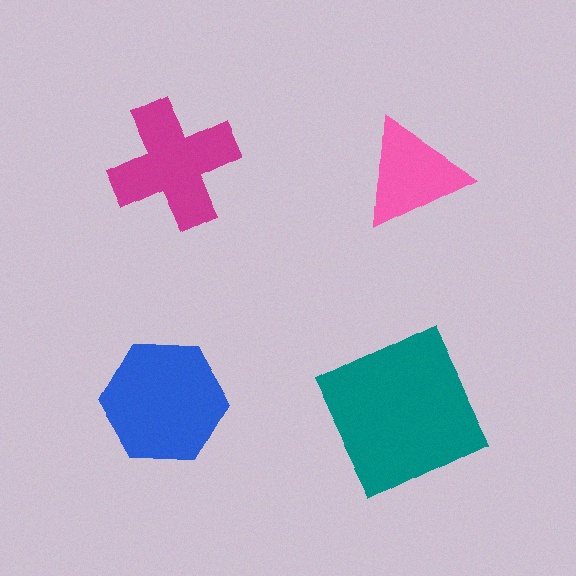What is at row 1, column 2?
A pink triangle.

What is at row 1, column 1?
A magenta cross.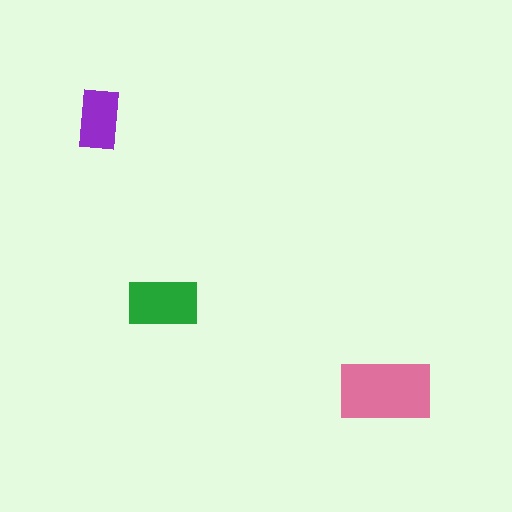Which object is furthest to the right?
The pink rectangle is rightmost.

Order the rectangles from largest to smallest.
the pink one, the green one, the purple one.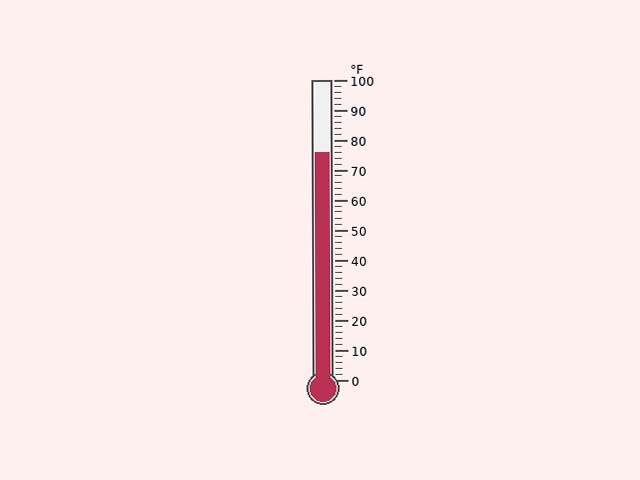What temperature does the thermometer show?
The thermometer shows approximately 76°F.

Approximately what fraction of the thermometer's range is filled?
The thermometer is filled to approximately 75% of its range.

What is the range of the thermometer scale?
The thermometer scale ranges from 0°F to 100°F.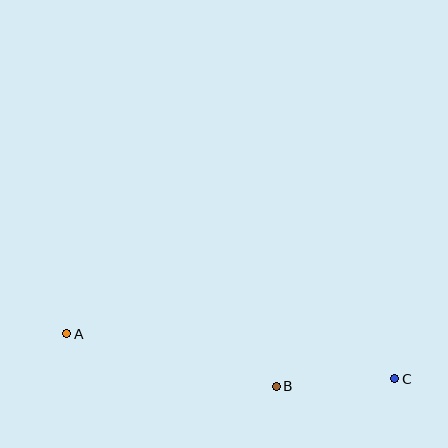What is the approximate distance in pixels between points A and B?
The distance between A and B is approximately 216 pixels.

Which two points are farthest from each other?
Points A and C are farthest from each other.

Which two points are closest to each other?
Points B and C are closest to each other.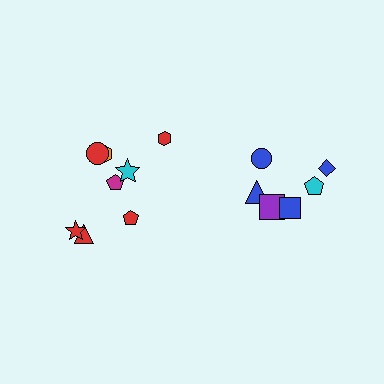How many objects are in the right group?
There are 6 objects.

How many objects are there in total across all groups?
There are 14 objects.